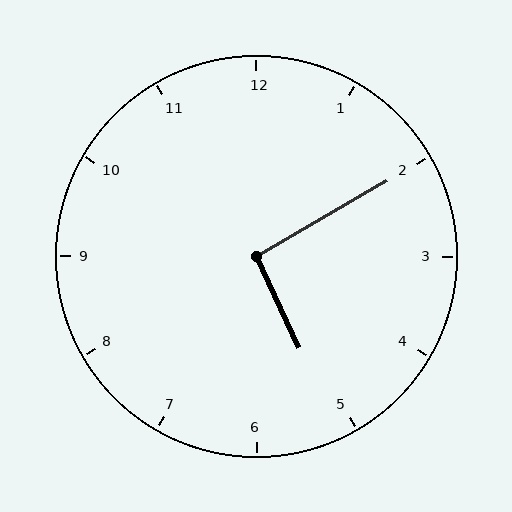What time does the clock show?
5:10.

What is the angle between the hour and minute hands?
Approximately 95 degrees.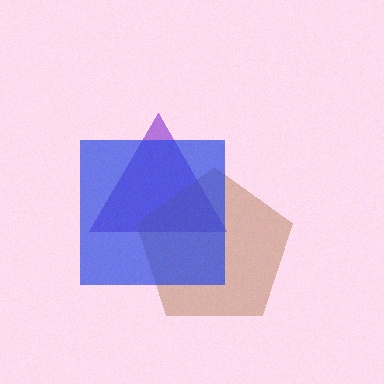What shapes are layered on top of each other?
The layered shapes are: a purple triangle, a brown pentagon, a blue square.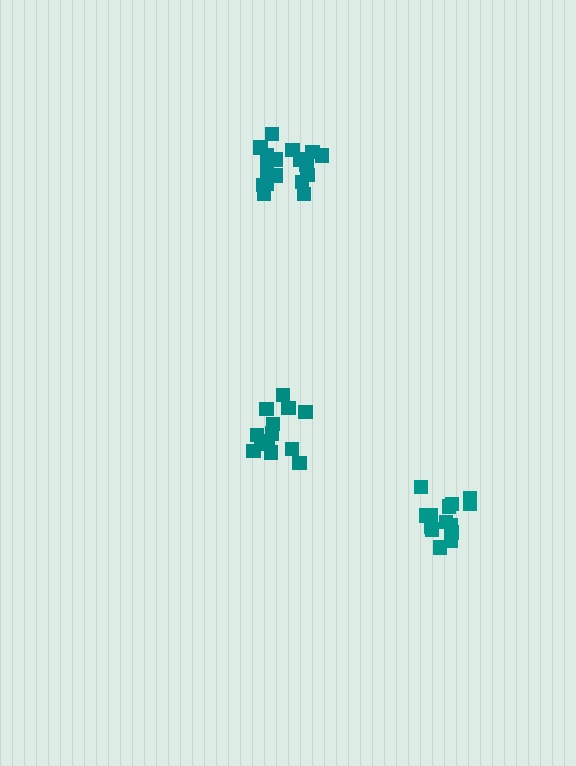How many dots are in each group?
Group 1: 13 dots, Group 2: 18 dots, Group 3: 14 dots (45 total).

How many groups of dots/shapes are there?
There are 3 groups.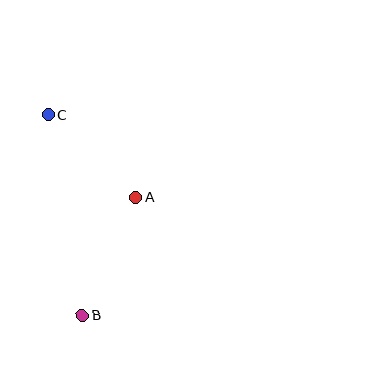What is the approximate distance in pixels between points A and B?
The distance between A and B is approximately 130 pixels.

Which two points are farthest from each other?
Points B and C are farthest from each other.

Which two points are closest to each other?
Points A and C are closest to each other.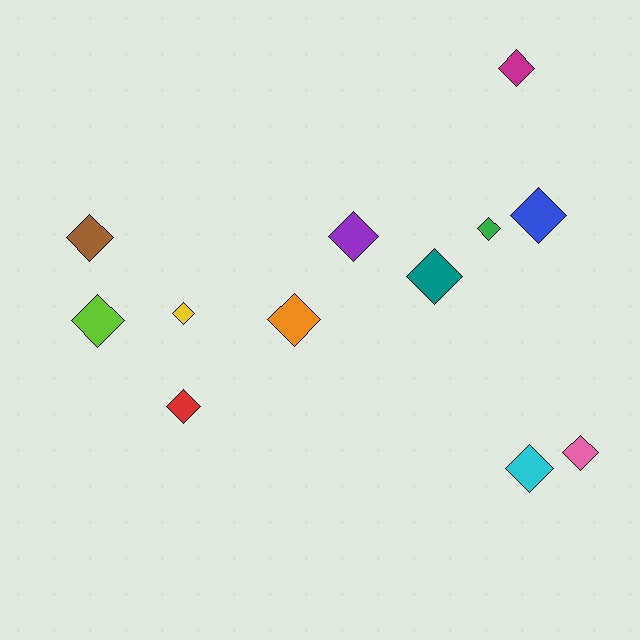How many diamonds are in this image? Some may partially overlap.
There are 12 diamonds.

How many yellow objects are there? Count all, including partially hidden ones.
There is 1 yellow object.